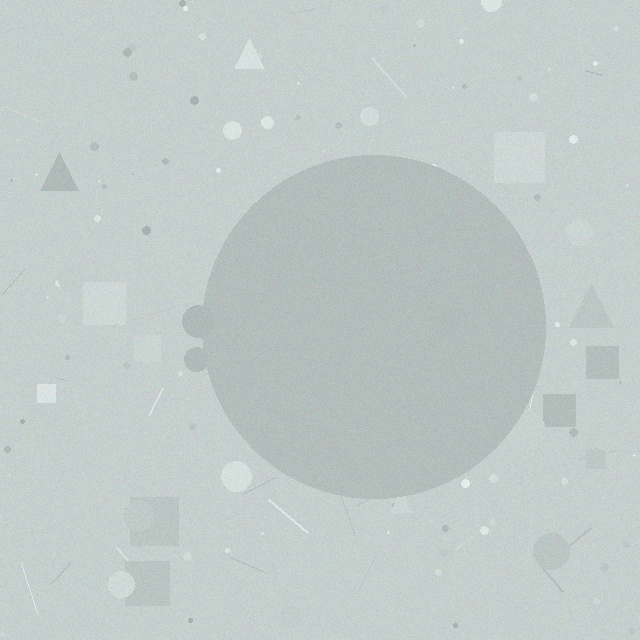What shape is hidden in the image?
A circle is hidden in the image.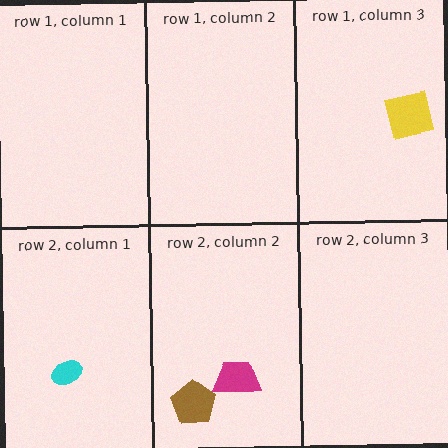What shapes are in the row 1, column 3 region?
The yellow square.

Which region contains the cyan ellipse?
The row 2, column 1 region.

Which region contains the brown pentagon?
The row 2, column 2 region.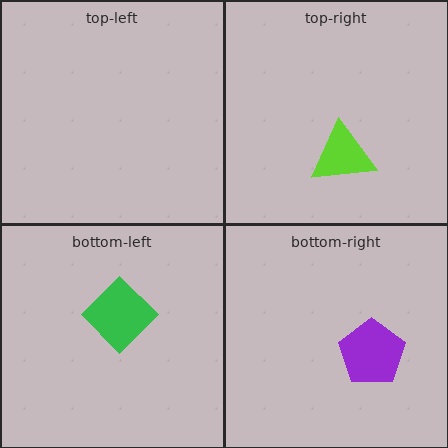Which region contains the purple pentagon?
The bottom-right region.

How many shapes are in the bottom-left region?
1.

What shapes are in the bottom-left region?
The green diamond.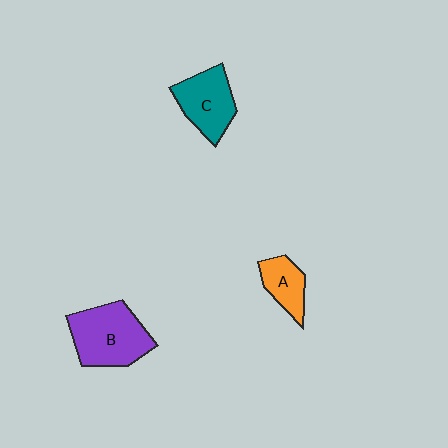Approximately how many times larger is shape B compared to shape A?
Approximately 2.0 times.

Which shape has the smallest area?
Shape A (orange).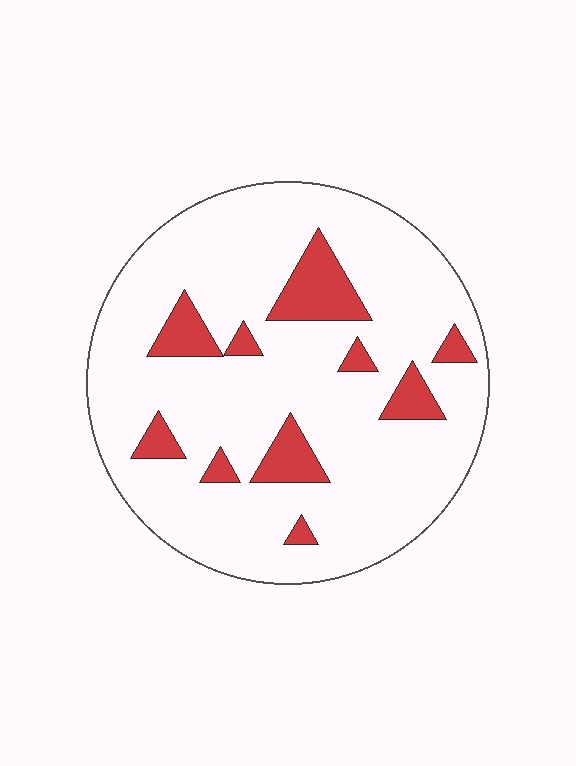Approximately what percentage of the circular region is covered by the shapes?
Approximately 15%.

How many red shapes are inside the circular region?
10.